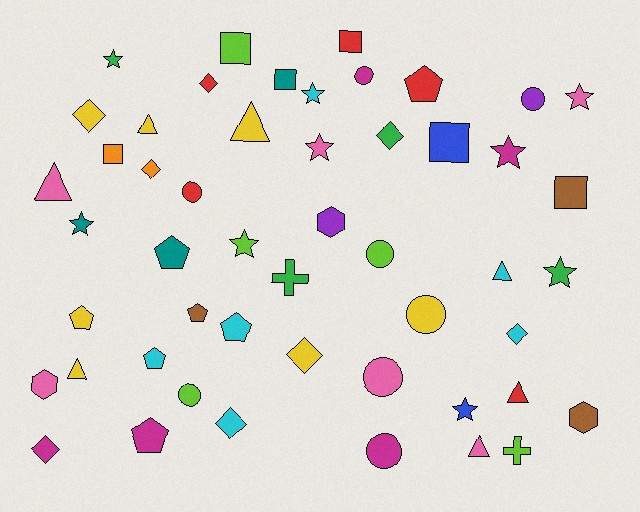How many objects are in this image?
There are 50 objects.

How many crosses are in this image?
There are 2 crosses.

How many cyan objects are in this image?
There are 6 cyan objects.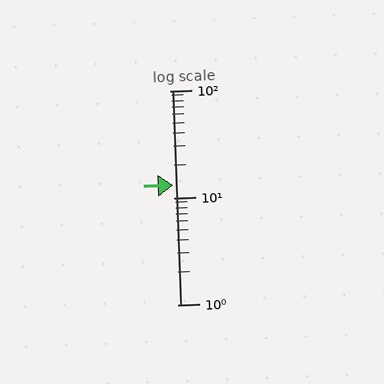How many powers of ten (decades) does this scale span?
The scale spans 2 decades, from 1 to 100.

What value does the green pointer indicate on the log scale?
The pointer indicates approximately 13.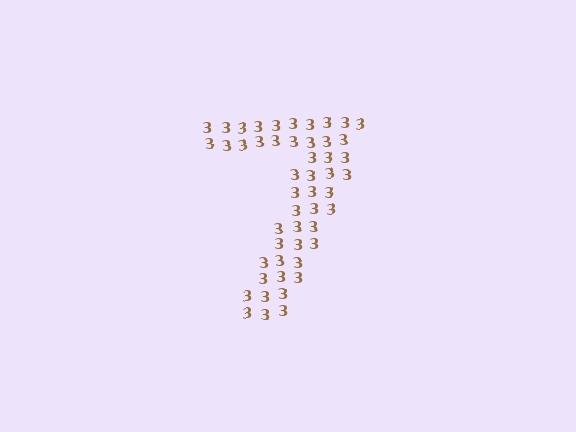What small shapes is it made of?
It is made of small digit 3's.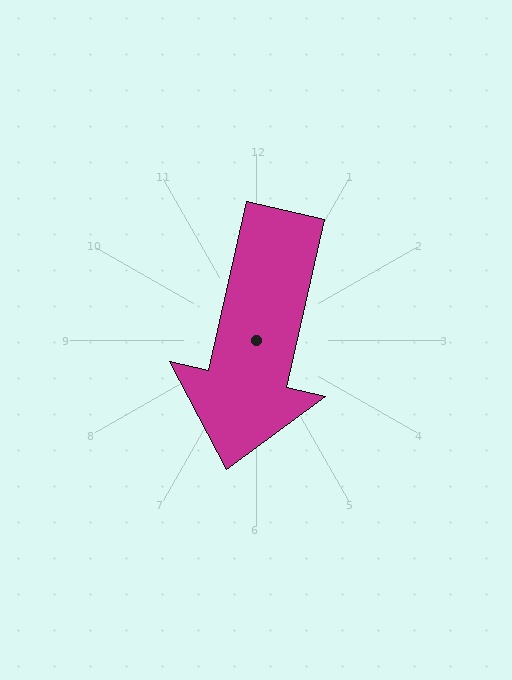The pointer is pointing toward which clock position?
Roughly 6 o'clock.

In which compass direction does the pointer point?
South.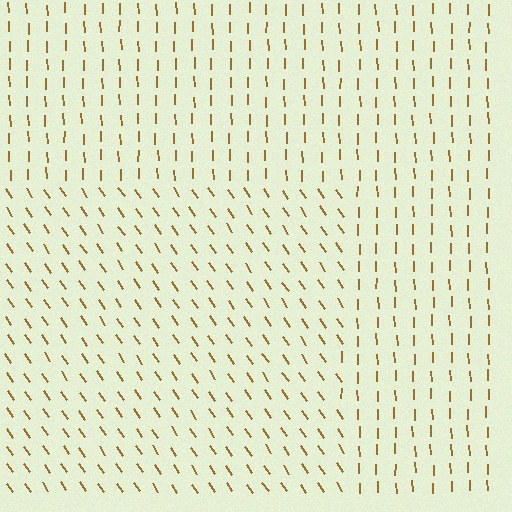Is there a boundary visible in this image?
Yes, there is a texture boundary formed by a change in line orientation.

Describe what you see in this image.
The image is filled with small brown line segments. A rectangle region in the image has lines oriented differently from the surrounding lines, creating a visible texture boundary.